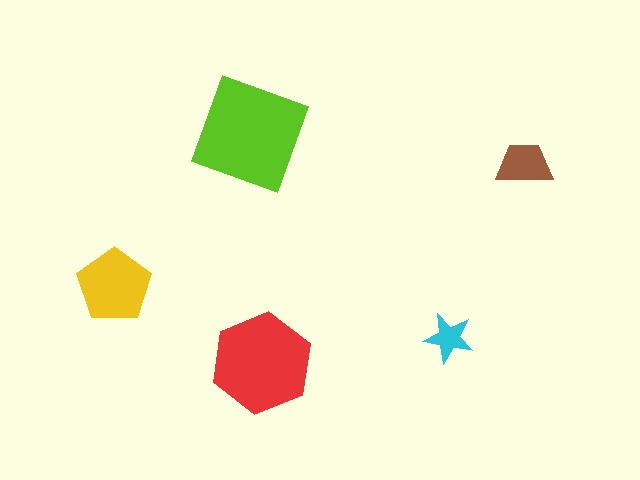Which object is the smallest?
The cyan star.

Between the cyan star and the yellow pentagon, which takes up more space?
The yellow pentagon.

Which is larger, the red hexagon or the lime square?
The lime square.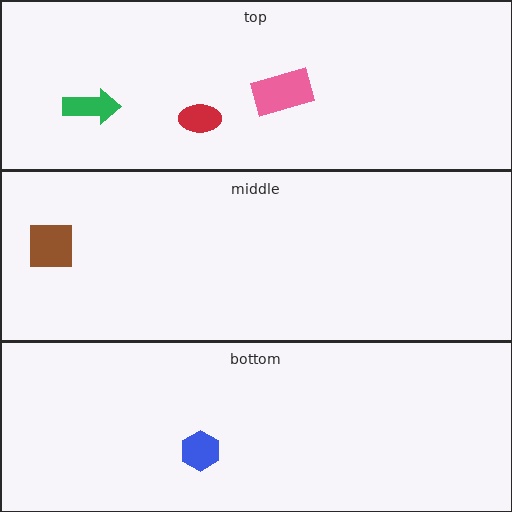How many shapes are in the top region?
3.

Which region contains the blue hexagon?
The bottom region.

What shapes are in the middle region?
The brown square.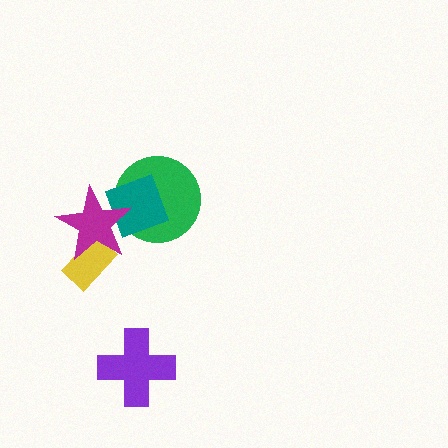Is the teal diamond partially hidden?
Yes, it is partially covered by another shape.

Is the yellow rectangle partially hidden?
Yes, it is partially covered by another shape.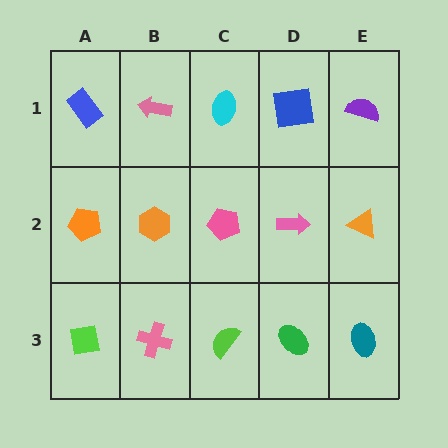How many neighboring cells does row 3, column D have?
3.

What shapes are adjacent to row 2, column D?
A blue square (row 1, column D), a green ellipse (row 3, column D), a pink pentagon (row 2, column C), an orange triangle (row 2, column E).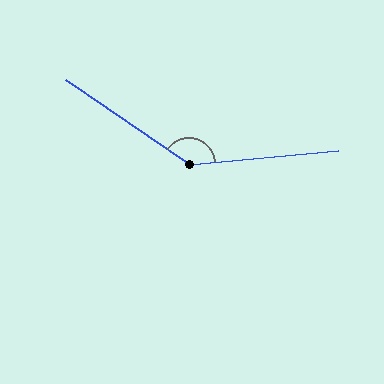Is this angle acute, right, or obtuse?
It is obtuse.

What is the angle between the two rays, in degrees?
Approximately 140 degrees.